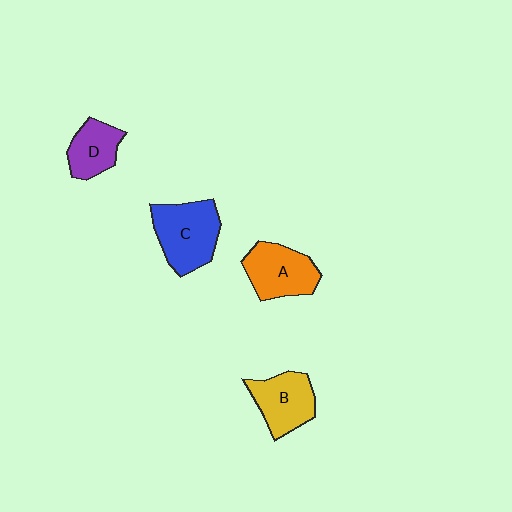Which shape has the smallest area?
Shape D (purple).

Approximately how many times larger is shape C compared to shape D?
Approximately 1.6 times.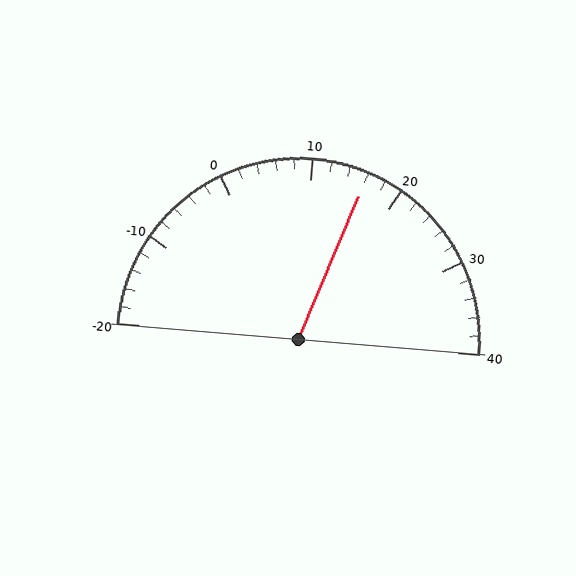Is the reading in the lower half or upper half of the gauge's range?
The reading is in the upper half of the range (-20 to 40).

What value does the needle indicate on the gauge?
The needle indicates approximately 16.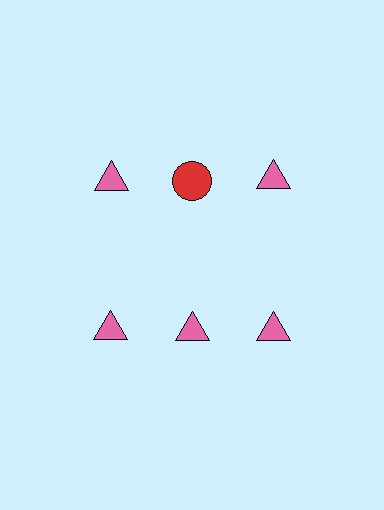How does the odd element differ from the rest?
It differs in both color (red instead of pink) and shape (circle instead of triangle).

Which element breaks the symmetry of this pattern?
The red circle in the top row, second from left column breaks the symmetry. All other shapes are pink triangles.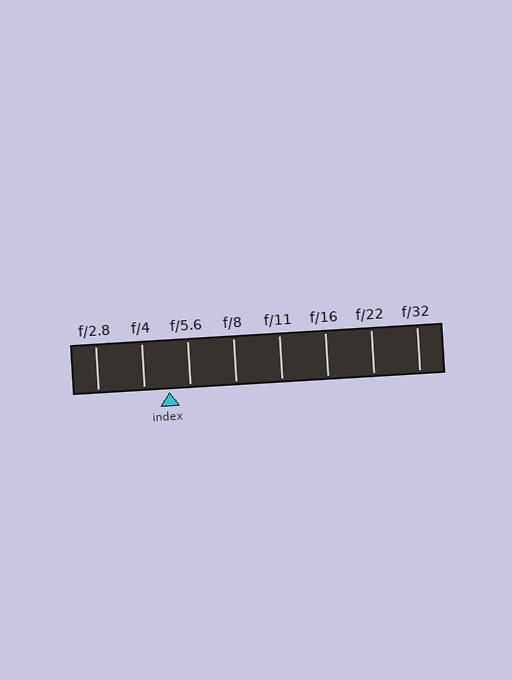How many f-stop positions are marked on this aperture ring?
There are 8 f-stop positions marked.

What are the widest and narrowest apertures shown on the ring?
The widest aperture shown is f/2.8 and the narrowest is f/32.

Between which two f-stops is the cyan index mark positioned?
The index mark is between f/4 and f/5.6.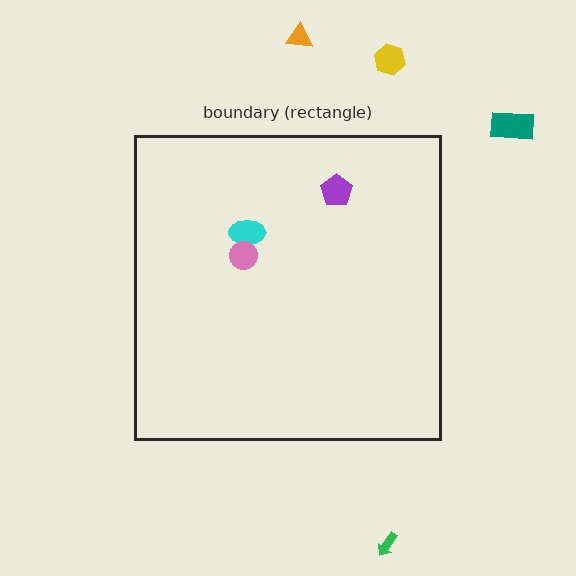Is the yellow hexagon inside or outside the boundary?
Outside.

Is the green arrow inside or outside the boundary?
Outside.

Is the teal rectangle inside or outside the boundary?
Outside.